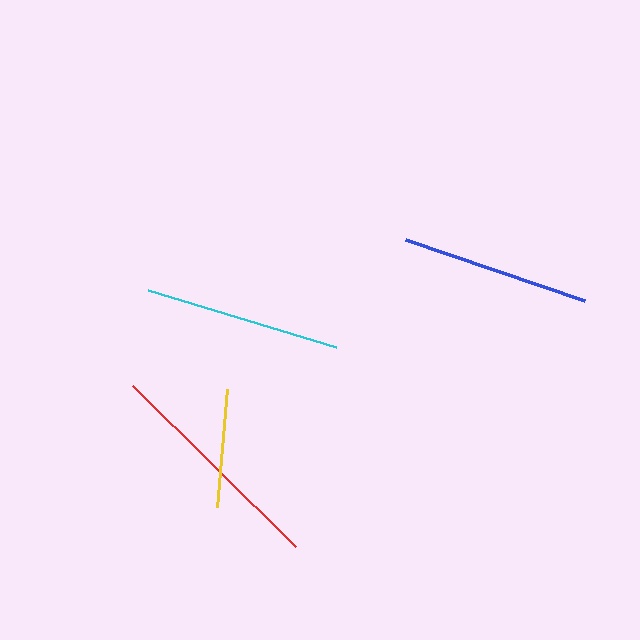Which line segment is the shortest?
The yellow line is the shortest at approximately 118 pixels.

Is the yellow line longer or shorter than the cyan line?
The cyan line is longer than the yellow line.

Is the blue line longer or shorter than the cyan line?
The cyan line is longer than the blue line.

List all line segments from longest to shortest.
From longest to shortest: red, cyan, blue, yellow.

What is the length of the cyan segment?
The cyan segment is approximately 196 pixels long.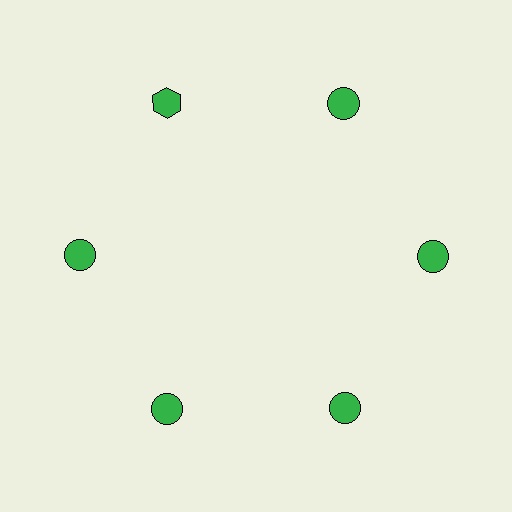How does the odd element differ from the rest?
It has a different shape: hexagon instead of circle.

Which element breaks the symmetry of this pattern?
The green hexagon at roughly the 11 o'clock position breaks the symmetry. All other shapes are green circles.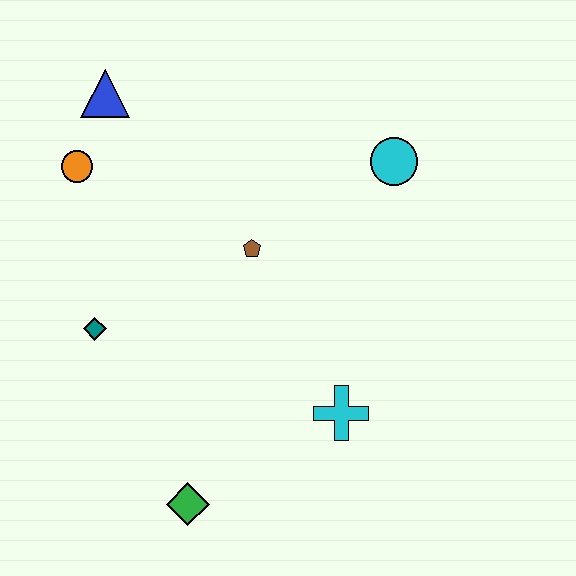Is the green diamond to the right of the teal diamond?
Yes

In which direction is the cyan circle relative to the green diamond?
The cyan circle is above the green diamond.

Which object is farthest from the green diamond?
The blue triangle is farthest from the green diamond.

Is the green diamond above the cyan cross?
No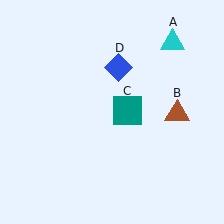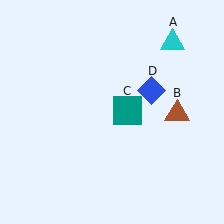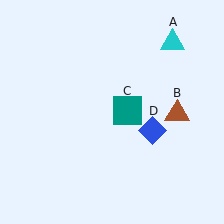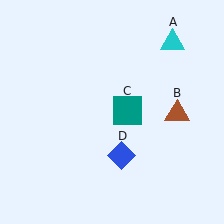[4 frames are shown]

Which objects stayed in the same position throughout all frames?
Cyan triangle (object A) and brown triangle (object B) and teal square (object C) remained stationary.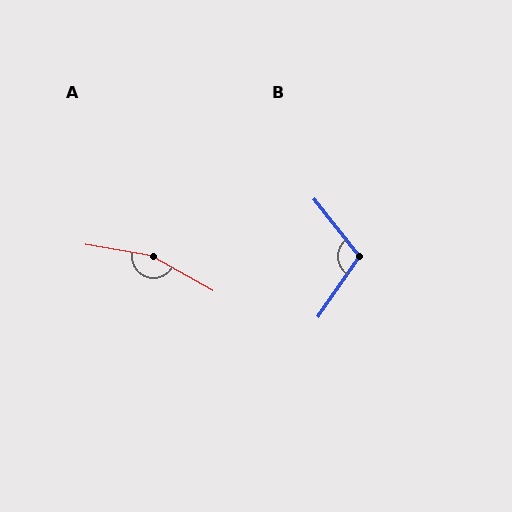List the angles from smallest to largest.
B (107°), A (161°).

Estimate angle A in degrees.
Approximately 161 degrees.